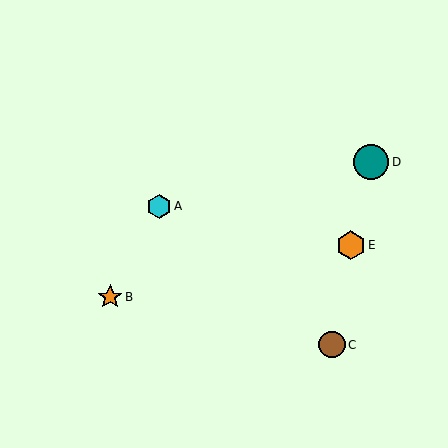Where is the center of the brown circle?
The center of the brown circle is at (332, 345).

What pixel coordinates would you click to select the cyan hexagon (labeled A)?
Click at (159, 206) to select the cyan hexagon A.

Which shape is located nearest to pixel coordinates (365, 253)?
The orange hexagon (labeled E) at (351, 245) is nearest to that location.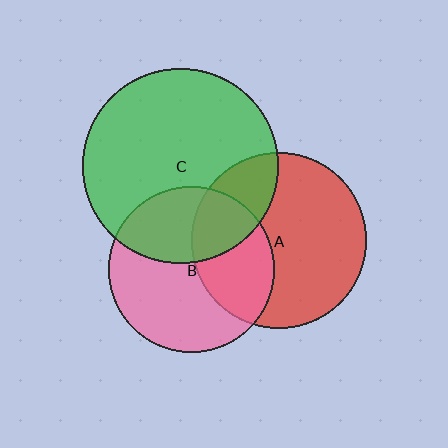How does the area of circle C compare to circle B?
Approximately 1.4 times.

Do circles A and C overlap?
Yes.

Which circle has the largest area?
Circle C (green).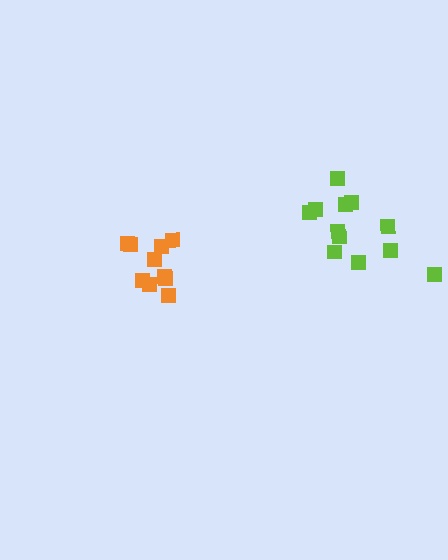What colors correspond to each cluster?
The clusters are colored: lime, orange.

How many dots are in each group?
Group 1: 12 dots, Group 2: 10 dots (22 total).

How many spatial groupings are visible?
There are 2 spatial groupings.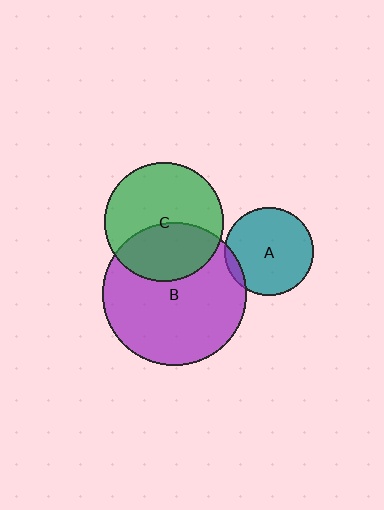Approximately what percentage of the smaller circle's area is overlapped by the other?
Approximately 5%.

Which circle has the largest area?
Circle B (purple).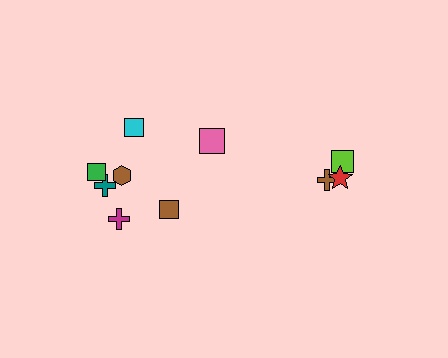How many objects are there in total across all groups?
There are 10 objects.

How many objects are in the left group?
There are 7 objects.